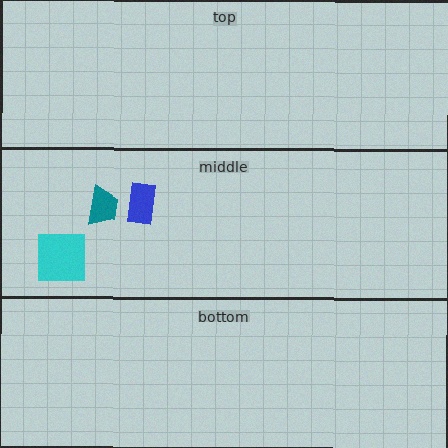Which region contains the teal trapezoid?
The middle region.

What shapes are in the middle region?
The cyan square, the blue rectangle, the teal trapezoid.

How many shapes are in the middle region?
3.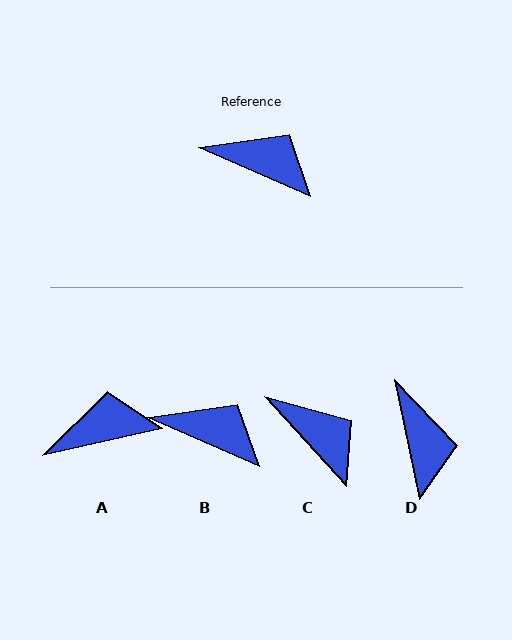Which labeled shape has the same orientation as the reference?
B.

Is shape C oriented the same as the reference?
No, it is off by about 24 degrees.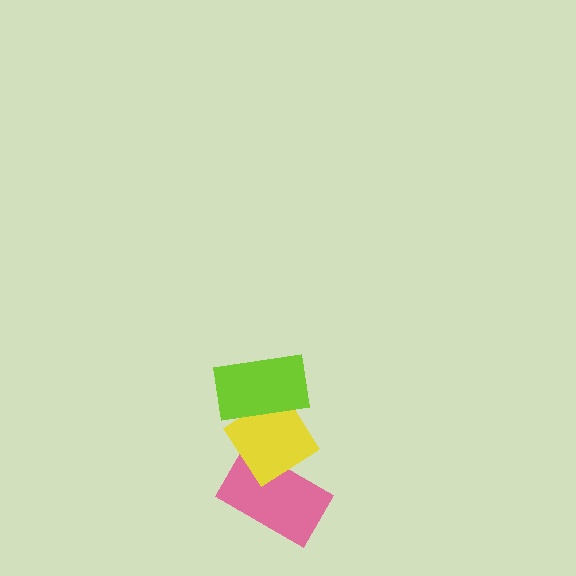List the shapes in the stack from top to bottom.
From top to bottom: the lime rectangle, the yellow diamond, the pink rectangle.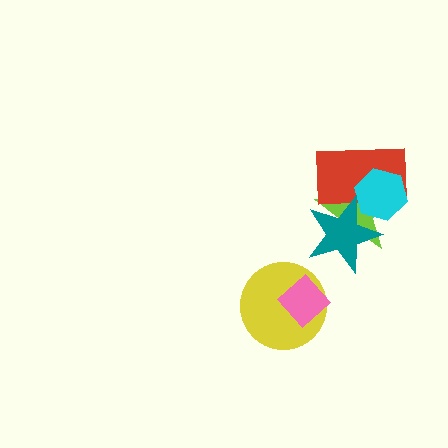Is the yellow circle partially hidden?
Yes, it is partially covered by another shape.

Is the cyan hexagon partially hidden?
Yes, it is partially covered by another shape.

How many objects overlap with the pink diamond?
1 object overlaps with the pink diamond.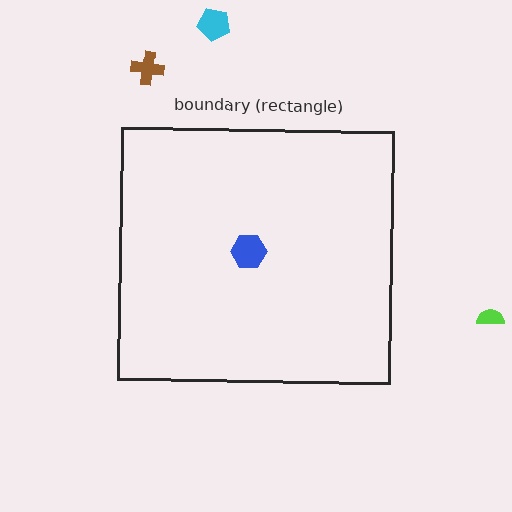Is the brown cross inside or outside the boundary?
Outside.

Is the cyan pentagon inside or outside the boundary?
Outside.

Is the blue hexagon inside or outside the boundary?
Inside.